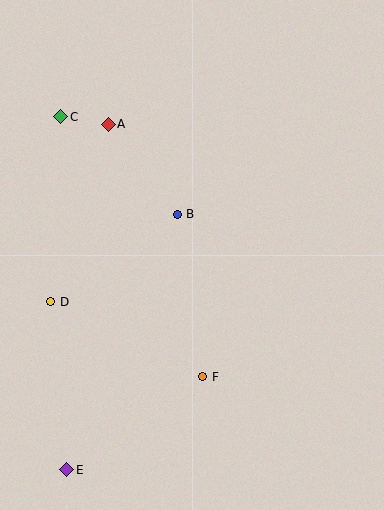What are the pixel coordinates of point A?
Point A is at (108, 124).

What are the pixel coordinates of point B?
Point B is at (177, 214).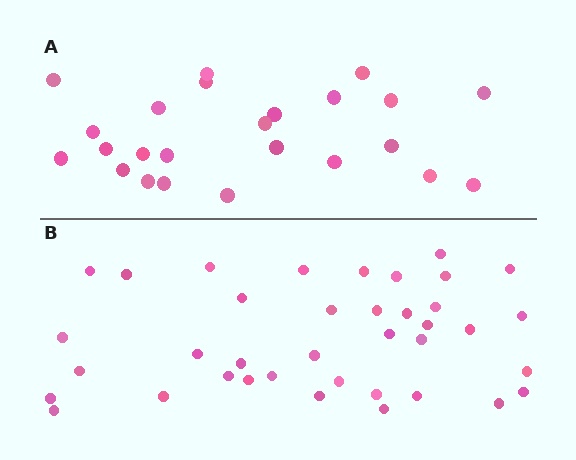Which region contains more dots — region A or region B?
Region B (the bottom region) has more dots.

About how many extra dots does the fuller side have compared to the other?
Region B has approximately 15 more dots than region A.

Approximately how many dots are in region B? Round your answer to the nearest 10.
About 40 dots. (The exact count is 38, which rounds to 40.)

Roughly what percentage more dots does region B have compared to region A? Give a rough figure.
About 60% more.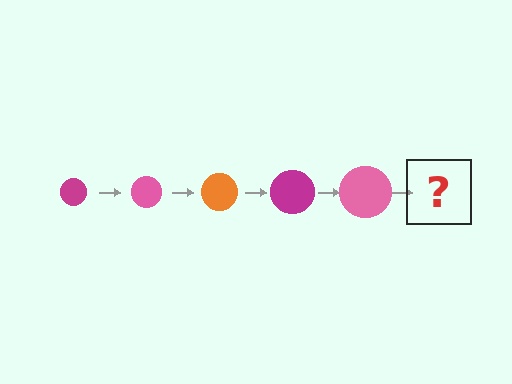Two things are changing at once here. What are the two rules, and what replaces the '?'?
The two rules are that the circle grows larger each step and the color cycles through magenta, pink, and orange. The '?' should be an orange circle, larger than the previous one.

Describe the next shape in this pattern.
It should be an orange circle, larger than the previous one.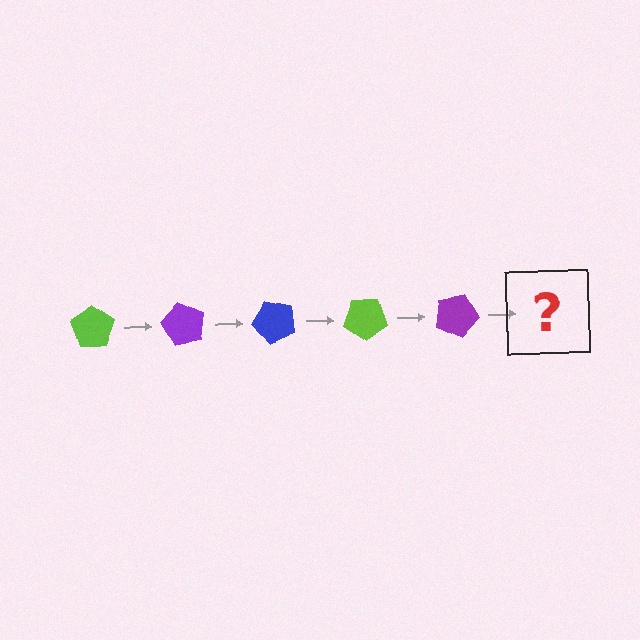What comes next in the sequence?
The next element should be a blue pentagon, rotated 300 degrees from the start.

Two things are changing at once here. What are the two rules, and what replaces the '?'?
The two rules are that it rotates 60 degrees each step and the color cycles through lime, purple, and blue. The '?' should be a blue pentagon, rotated 300 degrees from the start.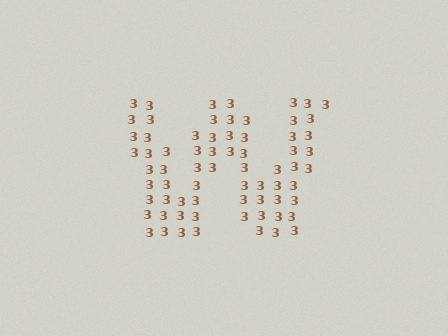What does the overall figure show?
The overall figure shows the letter W.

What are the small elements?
The small elements are digit 3's.